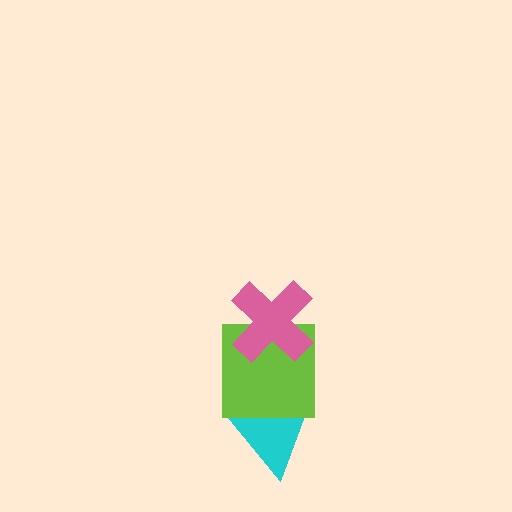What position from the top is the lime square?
The lime square is 2nd from the top.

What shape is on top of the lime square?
The pink cross is on top of the lime square.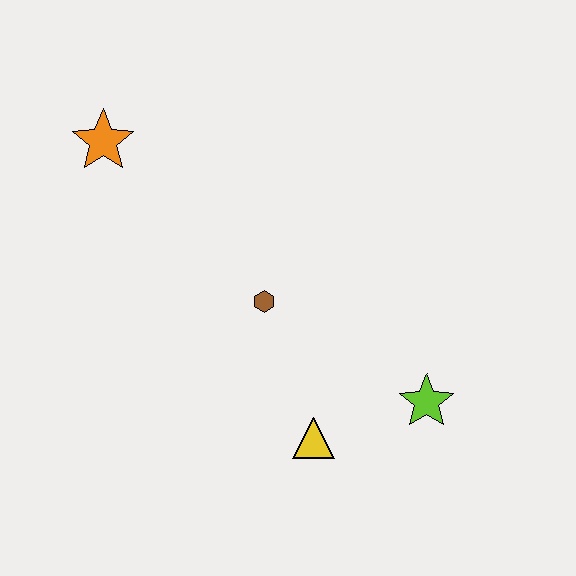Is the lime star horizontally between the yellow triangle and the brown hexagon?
No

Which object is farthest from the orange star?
The lime star is farthest from the orange star.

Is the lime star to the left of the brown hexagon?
No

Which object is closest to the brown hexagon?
The yellow triangle is closest to the brown hexagon.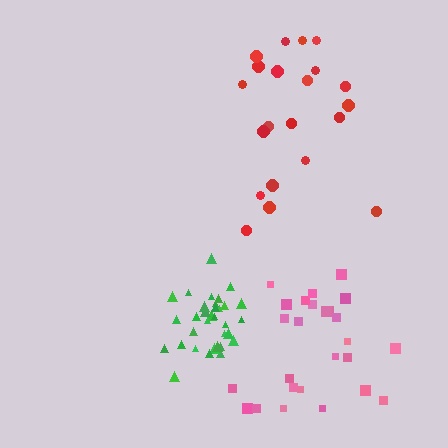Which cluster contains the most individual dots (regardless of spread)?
Green (33).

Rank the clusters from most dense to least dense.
green, pink, red.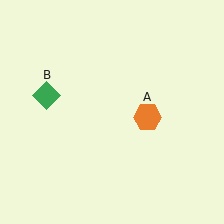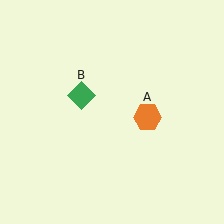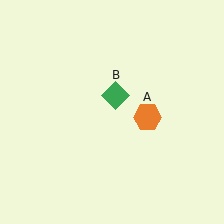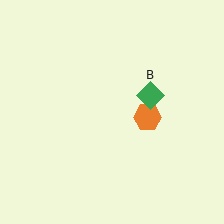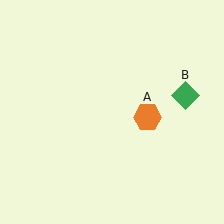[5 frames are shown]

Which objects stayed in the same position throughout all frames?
Orange hexagon (object A) remained stationary.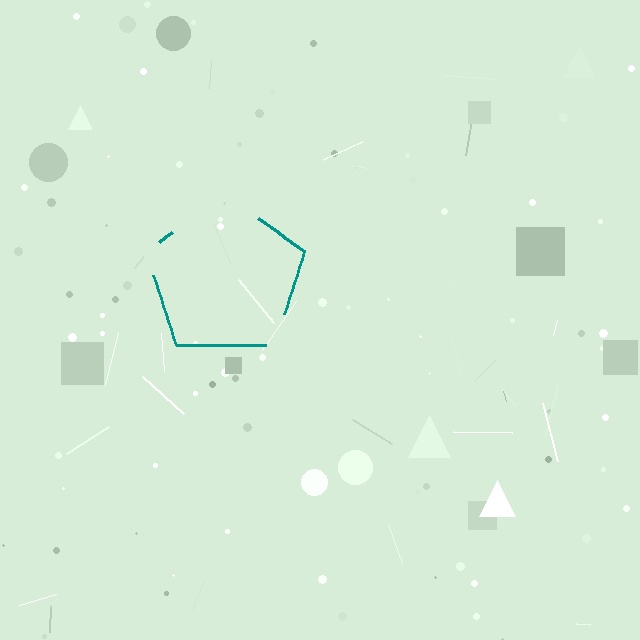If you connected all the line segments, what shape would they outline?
They would outline a pentagon.